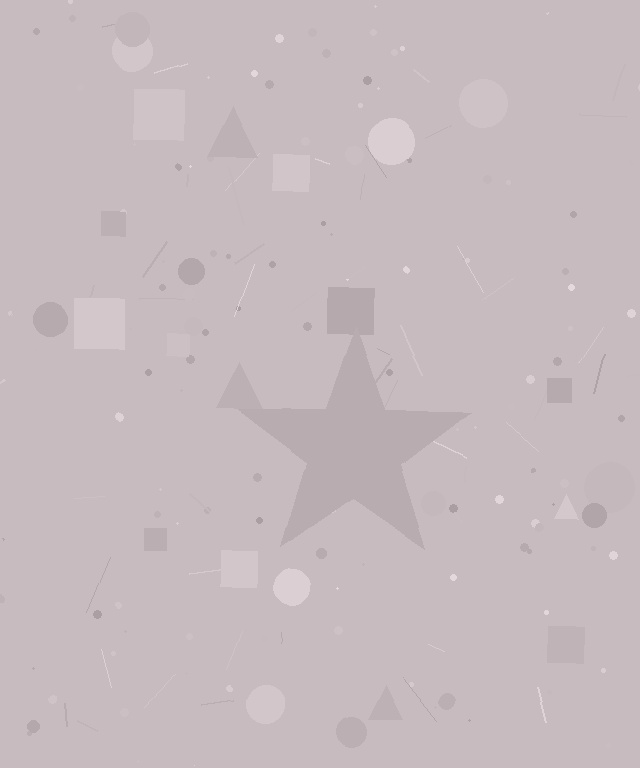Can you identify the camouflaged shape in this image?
The camouflaged shape is a star.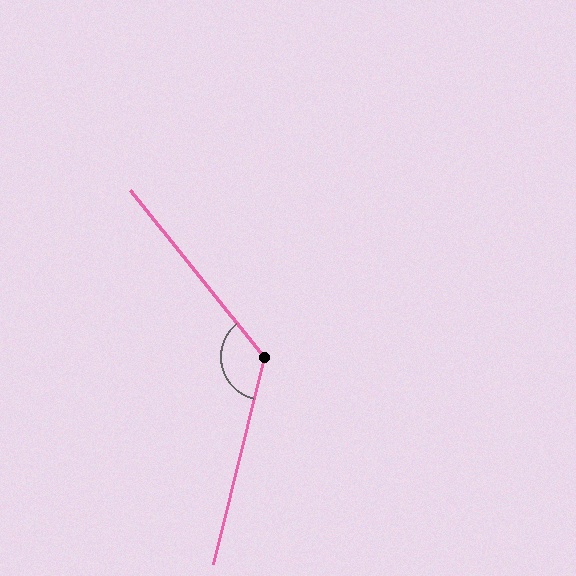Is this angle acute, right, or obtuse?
It is obtuse.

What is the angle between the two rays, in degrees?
Approximately 127 degrees.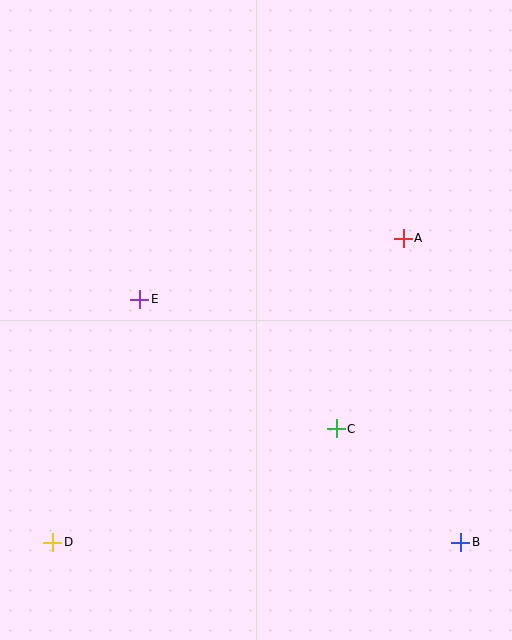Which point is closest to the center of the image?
Point E at (140, 299) is closest to the center.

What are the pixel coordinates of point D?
Point D is at (53, 542).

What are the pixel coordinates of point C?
Point C is at (336, 429).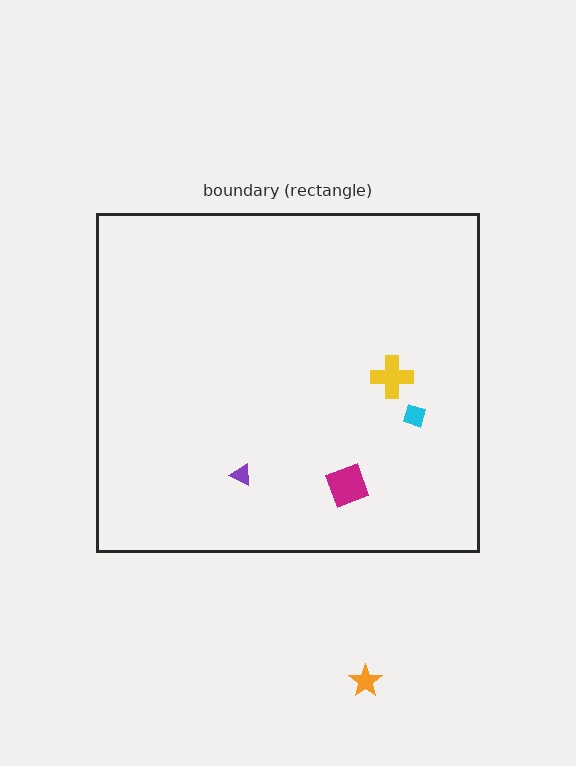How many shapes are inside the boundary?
4 inside, 1 outside.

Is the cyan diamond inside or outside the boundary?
Inside.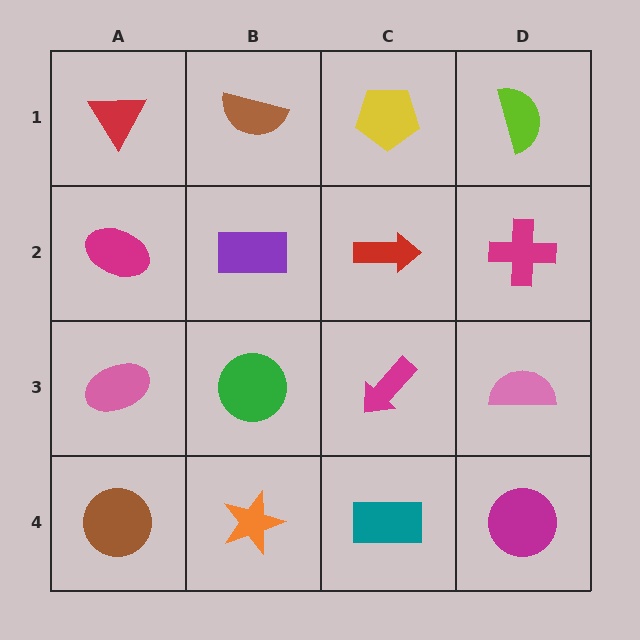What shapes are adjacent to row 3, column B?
A purple rectangle (row 2, column B), an orange star (row 4, column B), a pink ellipse (row 3, column A), a magenta arrow (row 3, column C).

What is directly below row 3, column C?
A teal rectangle.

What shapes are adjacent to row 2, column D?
A lime semicircle (row 1, column D), a pink semicircle (row 3, column D), a red arrow (row 2, column C).